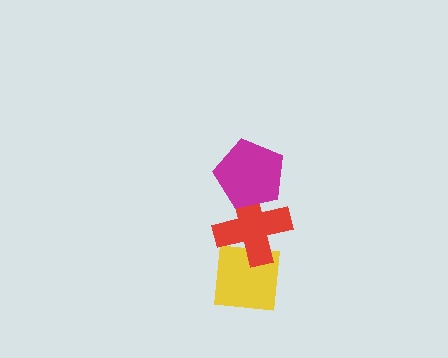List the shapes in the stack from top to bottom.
From top to bottom: the magenta pentagon, the red cross, the yellow square.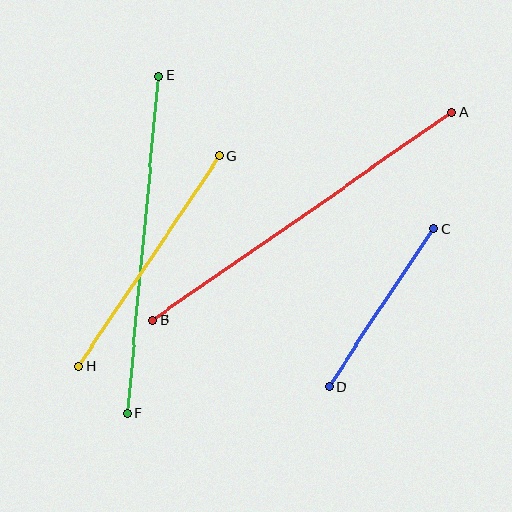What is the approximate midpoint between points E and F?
The midpoint is at approximately (143, 244) pixels.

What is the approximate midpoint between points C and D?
The midpoint is at approximately (382, 308) pixels.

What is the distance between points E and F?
The distance is approximately 339 pixels.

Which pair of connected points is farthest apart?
Points A and B are farthest apart.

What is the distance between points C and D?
The distance is approximately 189 pixels.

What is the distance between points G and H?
The distance is approximately 253 pixels.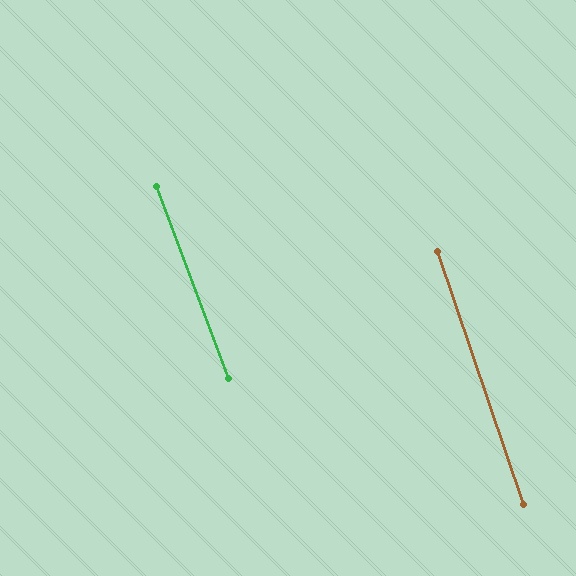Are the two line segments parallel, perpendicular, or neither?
Parallel — their directions differ by only 1.9°.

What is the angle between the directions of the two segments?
Approximately 2 degrees.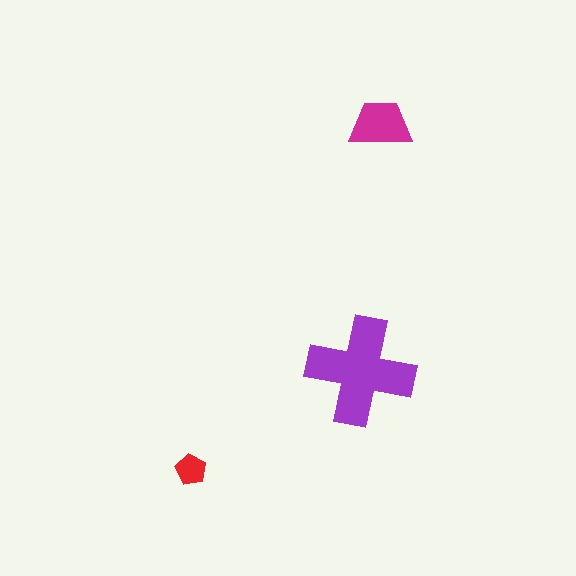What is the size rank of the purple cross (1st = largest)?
1st.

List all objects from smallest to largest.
The red pentagon, the magenta trapezoid, the purple cross.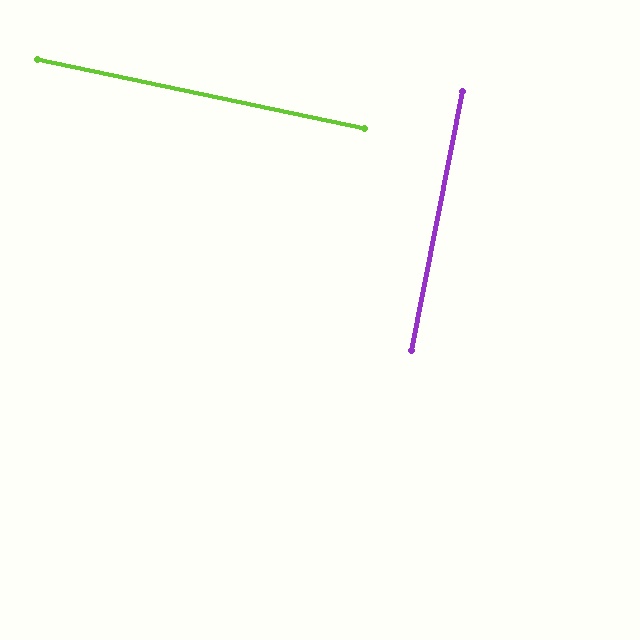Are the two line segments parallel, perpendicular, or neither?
Perpendicular — they meet at approximately 89°.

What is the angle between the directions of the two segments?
Approximately 89 degrees.